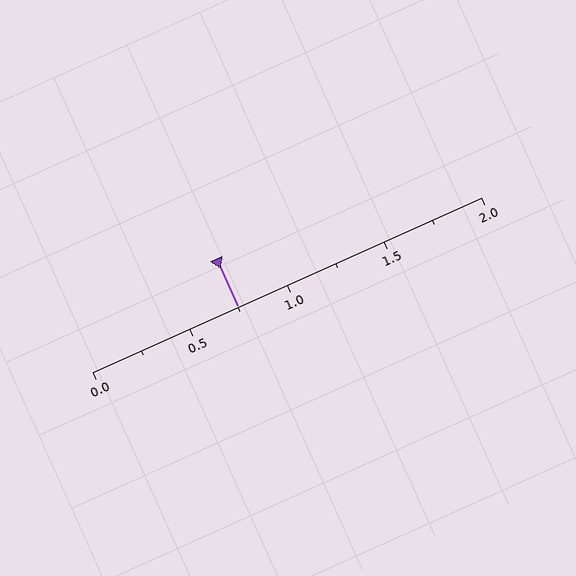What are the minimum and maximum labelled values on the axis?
The axis runs from 0.0 to 2.0.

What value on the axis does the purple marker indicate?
The marker indicates approximately 0.75.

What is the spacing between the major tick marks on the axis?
The major ticks are spaced 0.5 apart.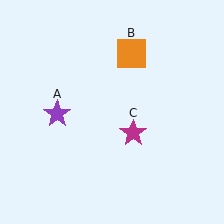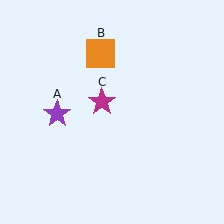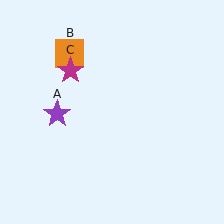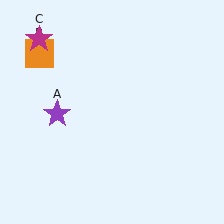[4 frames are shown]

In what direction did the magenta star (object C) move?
The magenta star (object C) moved up and to the left.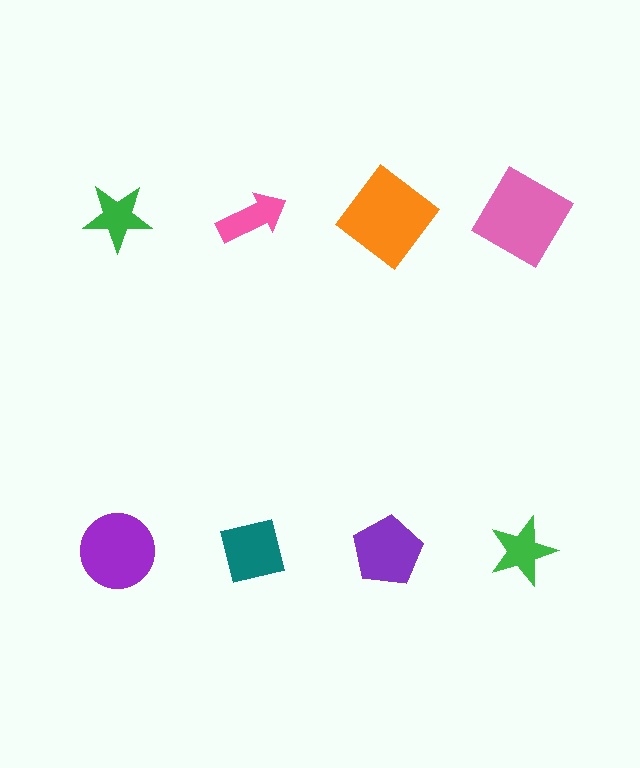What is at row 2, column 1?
A purple circle.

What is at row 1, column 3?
An orange diamond.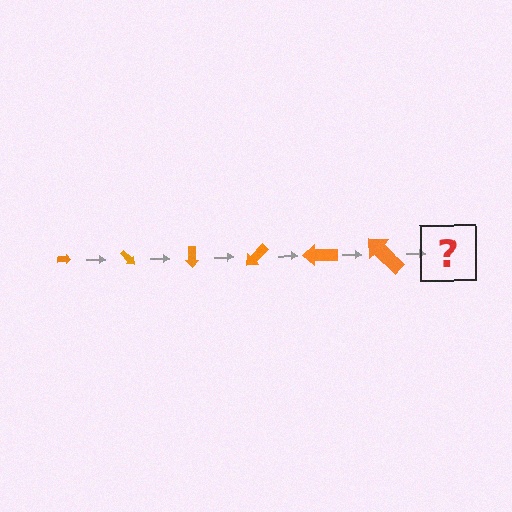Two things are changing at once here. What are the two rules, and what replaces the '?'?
The two rules are that the arrow grows larger each step and it rotates 45 degrees each step. The '?' should be an arrow, larger than the previous one and rotated 270 degrees from the start.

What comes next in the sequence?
The next element should be an arrow, larger than the previous one and rotated 270 degrees from the start.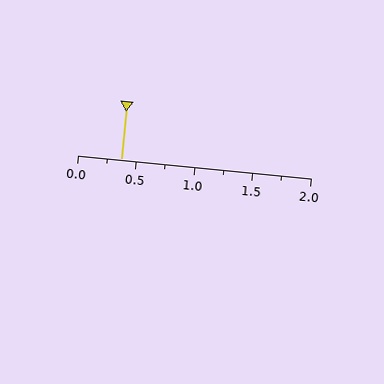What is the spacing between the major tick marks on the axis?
The major ticks are spaced 0.5 apart.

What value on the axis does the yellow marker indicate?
The marker indicates approximately 0.38.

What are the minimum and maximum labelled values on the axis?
The axis runs from 0.0 to 2.0.